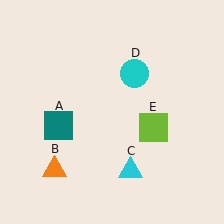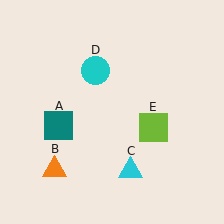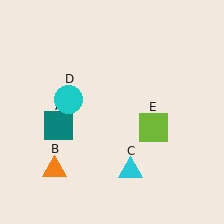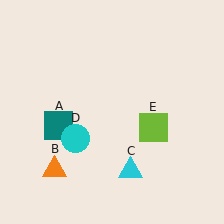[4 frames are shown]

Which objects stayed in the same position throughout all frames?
Teal square (object A) and orange triangle (object B) and cyan triangle (object C) and lime square (object E) remained stationary.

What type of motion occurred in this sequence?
The cyan circle (object D) rotated counterclockwise around the center of the scene.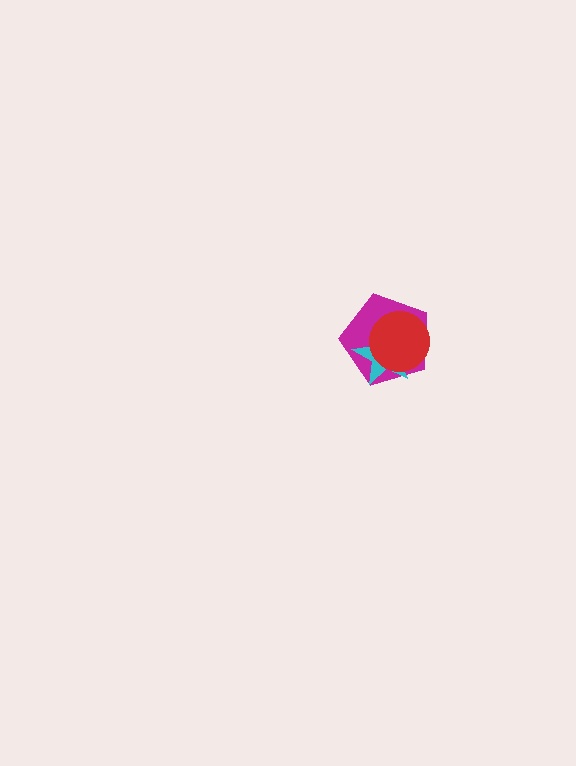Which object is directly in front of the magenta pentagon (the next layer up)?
The cyan star is directly in front of the magenta pentagon.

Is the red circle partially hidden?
No, no other shape covers it.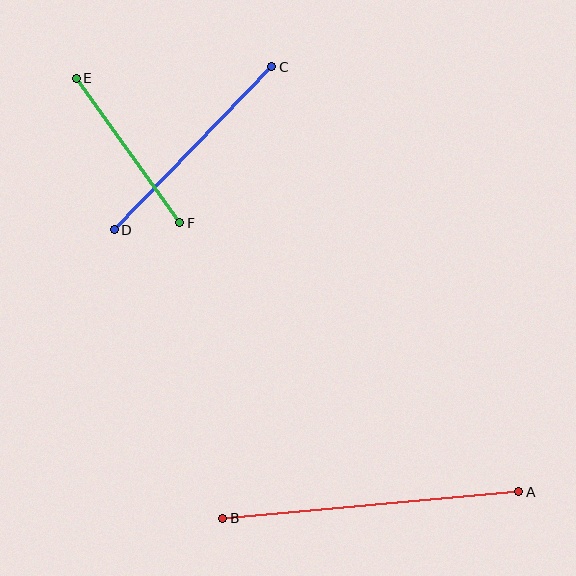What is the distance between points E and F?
The distance is approximately 178 pixels.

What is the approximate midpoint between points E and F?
The midpoint is at approximately (128, 151) pixels.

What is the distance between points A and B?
The distance is approximately 297 pixels.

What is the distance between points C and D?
The distance is approximately 227 pixels.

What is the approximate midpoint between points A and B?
The midpoint is at approximately (371, 505) pixels.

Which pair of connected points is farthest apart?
Points A and B are farthest apart.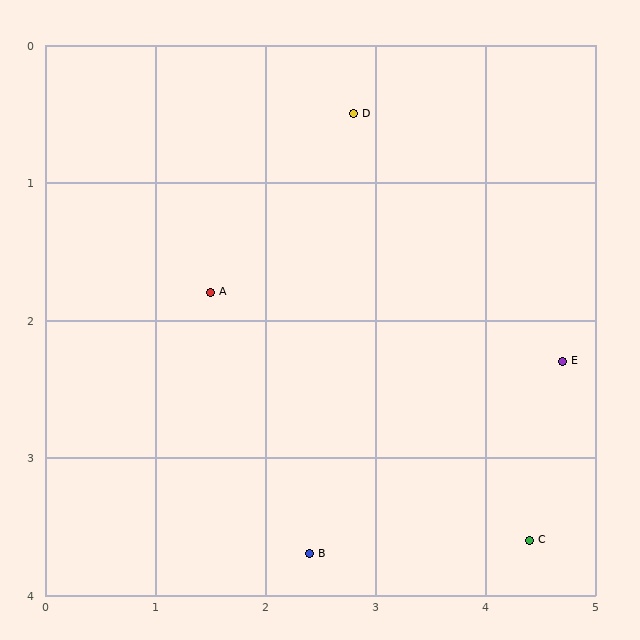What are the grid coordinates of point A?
Point A is at approximately (1.5, 1.8).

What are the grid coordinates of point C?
Point C is at approximately (4.4, 3.6).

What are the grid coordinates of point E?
Point E is at approximately (4.7, 2.3).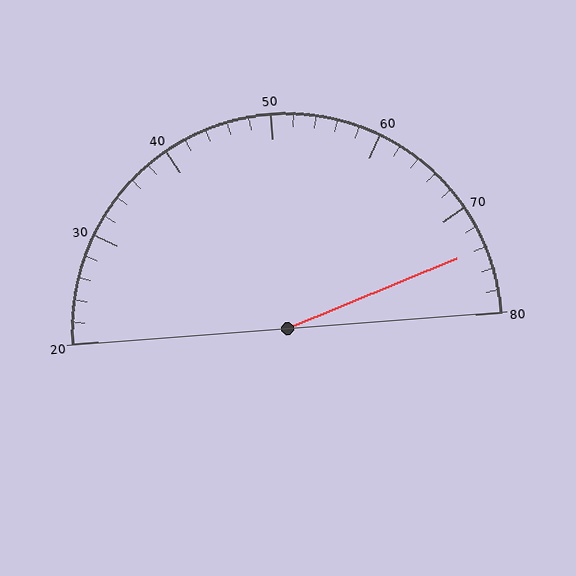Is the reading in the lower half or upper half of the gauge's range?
The reading is in the upper half of the range (20 to 80).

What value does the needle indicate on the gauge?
The needle indicates approximately 74.